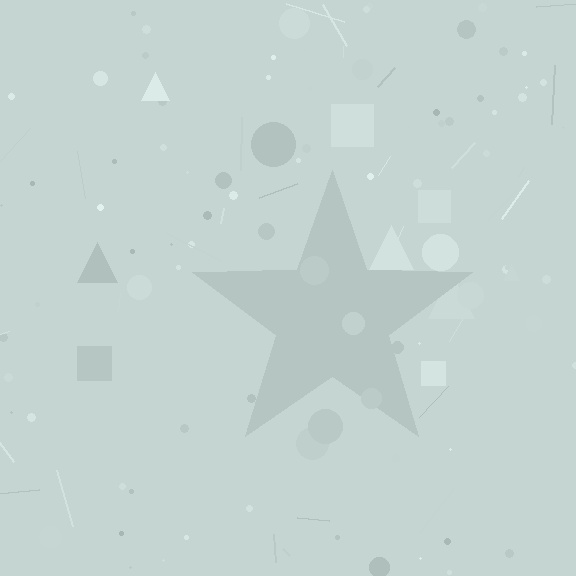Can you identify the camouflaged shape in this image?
The camouflaged shape is a star.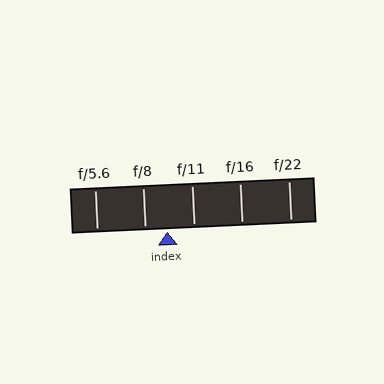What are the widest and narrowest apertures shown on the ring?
The widest aperture shown is f/5.6 and the narrowest is f/22.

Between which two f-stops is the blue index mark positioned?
The index mark is between f/8 and f/11.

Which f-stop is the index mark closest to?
The index mark is closest to f/8.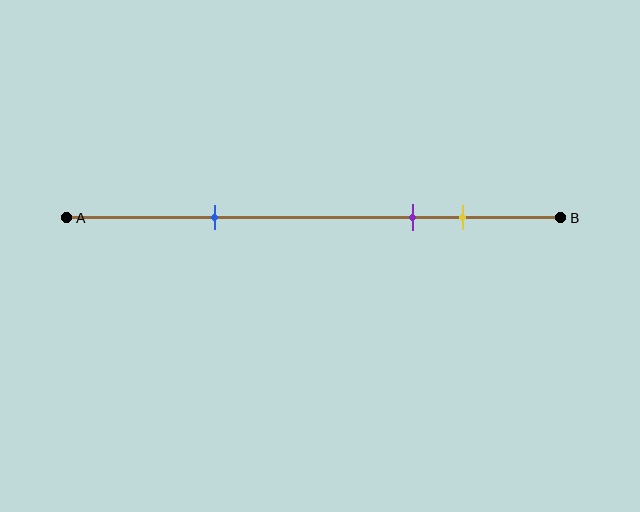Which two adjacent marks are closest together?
The purple and yellow marks are the closest adjacent pair.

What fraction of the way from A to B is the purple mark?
The purple mark is approximately 70% (0.7) of the way from A to B.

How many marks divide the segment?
There are 3 marks dividing the segment.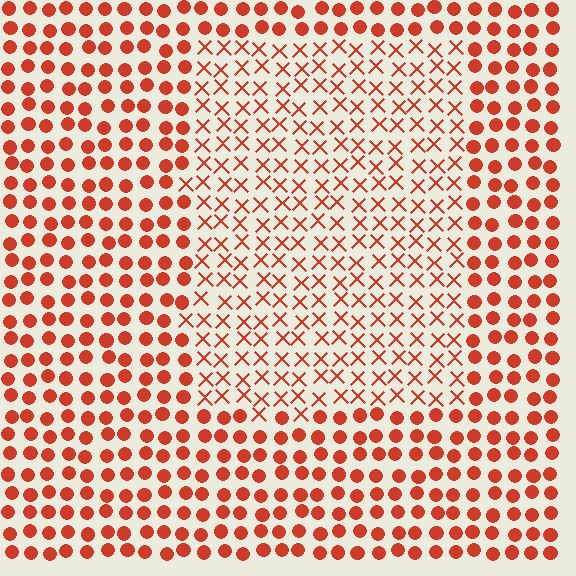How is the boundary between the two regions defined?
The boundary is defined by a change in element shape: X marks inside vs. circles outside. All elements share the same color and spacing.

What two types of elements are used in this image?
The image uses X marks inside the rectangle region and circles outside it.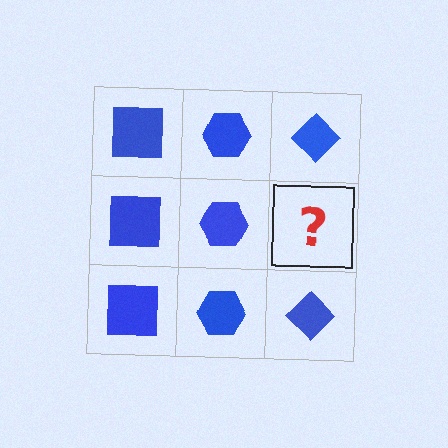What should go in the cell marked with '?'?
The missing cell should contain a blue diamond.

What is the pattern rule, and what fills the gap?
The rule is that each column has a consistent shape. The gap should be filled with a blue diamond.